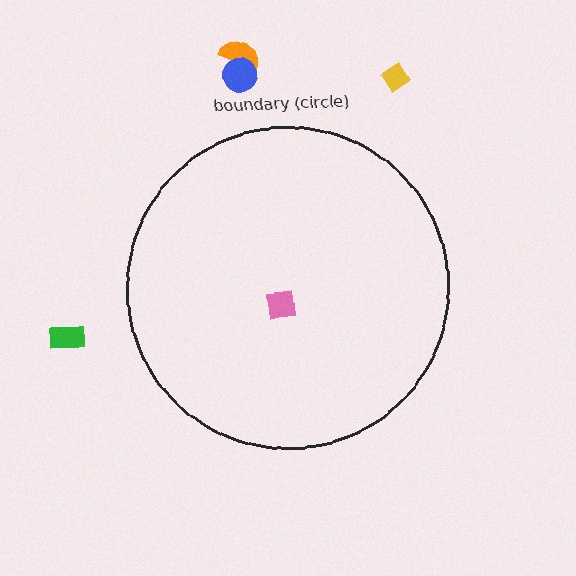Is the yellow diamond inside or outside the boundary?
Outside.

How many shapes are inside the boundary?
1 inside, 4 outside.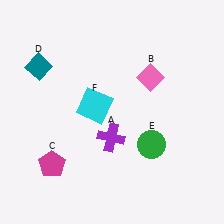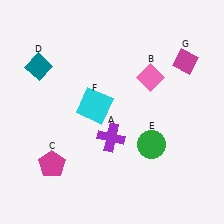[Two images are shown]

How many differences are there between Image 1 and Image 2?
There is 1 difference between the two images.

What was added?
A magenta diamond (G) was added in Image 2.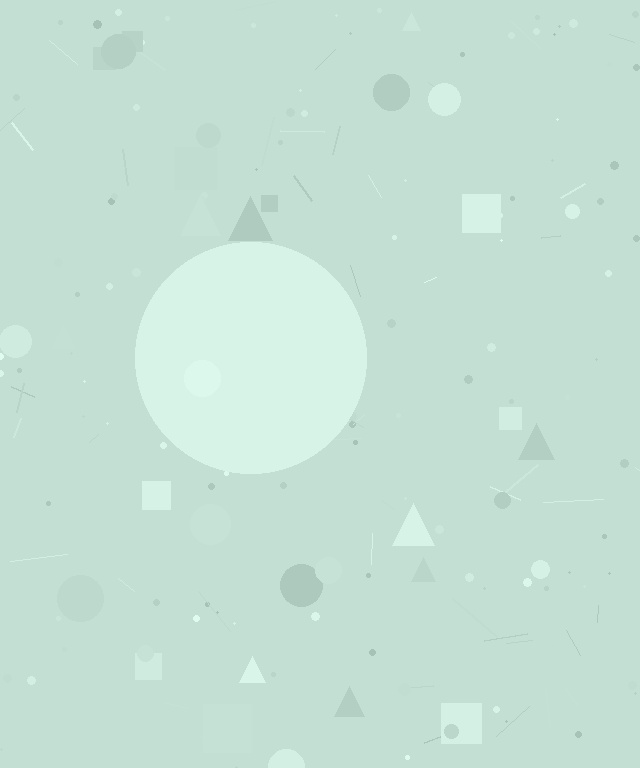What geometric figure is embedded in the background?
A circle is embedded in the background.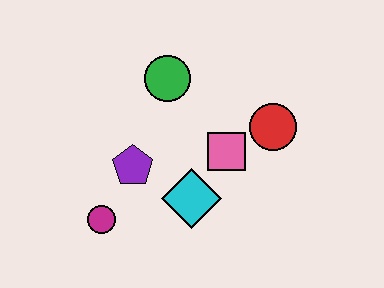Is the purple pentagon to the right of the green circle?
No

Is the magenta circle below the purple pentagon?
Yes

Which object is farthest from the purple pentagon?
The red circle is farthest from the purple pentagon.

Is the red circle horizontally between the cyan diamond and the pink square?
No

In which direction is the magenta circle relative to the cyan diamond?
The magenta circle is to the left of the cyan diamond.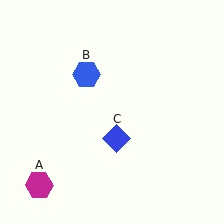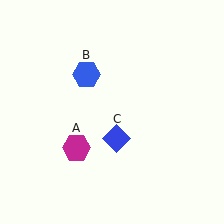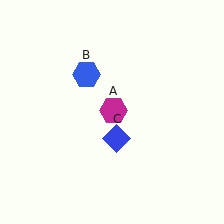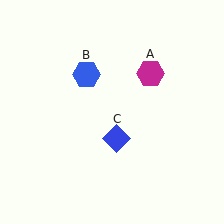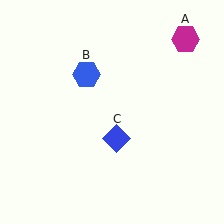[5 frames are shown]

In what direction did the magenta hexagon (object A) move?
The magenta hexagon (object A) moved up and to the right.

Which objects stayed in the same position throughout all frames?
Blue hexagon (object B) and blue diamond (object C) remained stationary.